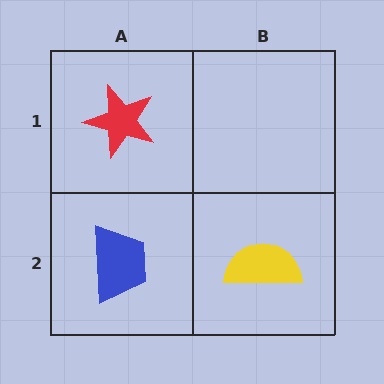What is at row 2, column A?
A blue trapezoid.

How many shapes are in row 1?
1 shape.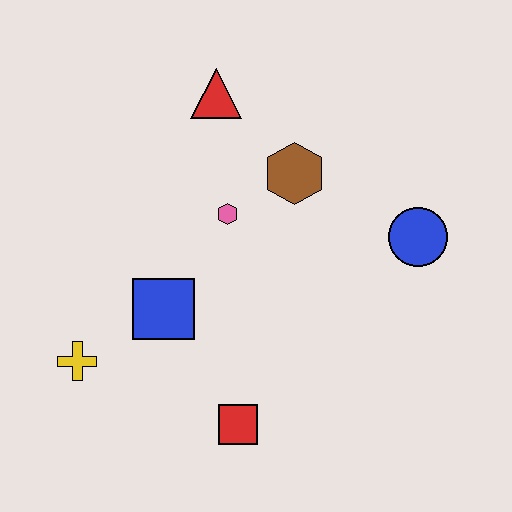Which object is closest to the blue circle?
The brown hexagon is closest to the blue circle.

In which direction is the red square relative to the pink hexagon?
The red square is below the pink hexagon.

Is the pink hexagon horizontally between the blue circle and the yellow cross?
Yes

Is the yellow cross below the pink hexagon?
Yes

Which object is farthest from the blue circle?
The yellow cross is farthest from the blue circle.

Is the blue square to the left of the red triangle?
Yes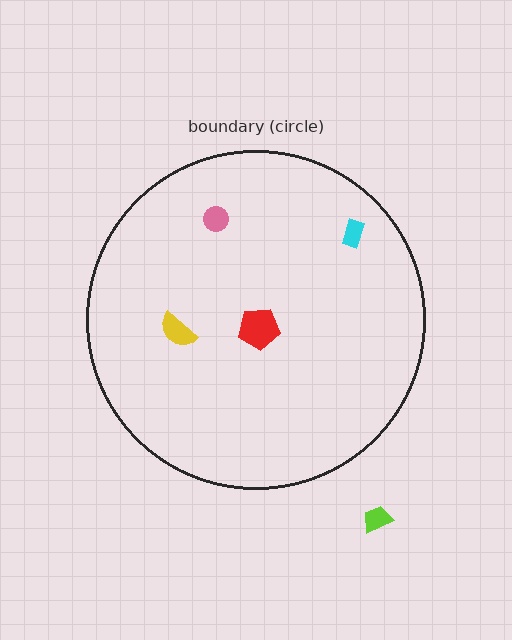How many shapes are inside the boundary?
4 inside, 1 outside.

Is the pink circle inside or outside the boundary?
Inside.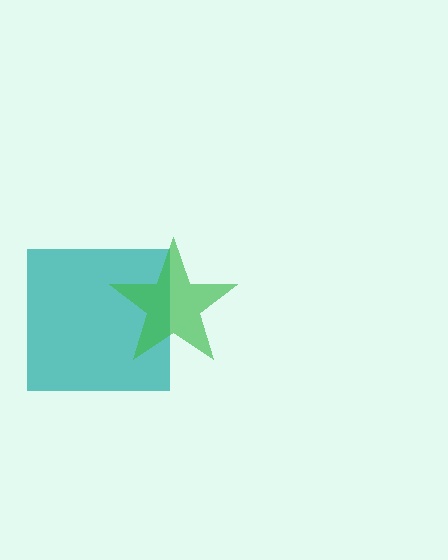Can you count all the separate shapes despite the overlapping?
Yes, there are 2 separate shapes.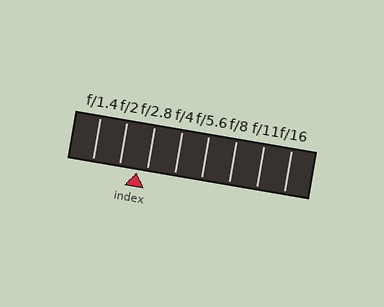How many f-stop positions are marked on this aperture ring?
There are 8 f-stop positions marked.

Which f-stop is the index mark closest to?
The index mark is closest to f/2.8.